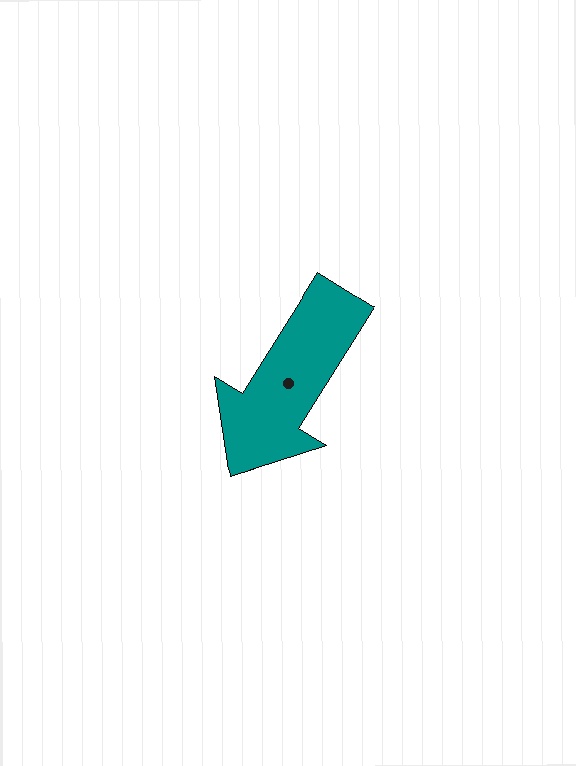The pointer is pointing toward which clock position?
Roughly 7 o'clock.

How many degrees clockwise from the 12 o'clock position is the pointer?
Approximately 212 degrees.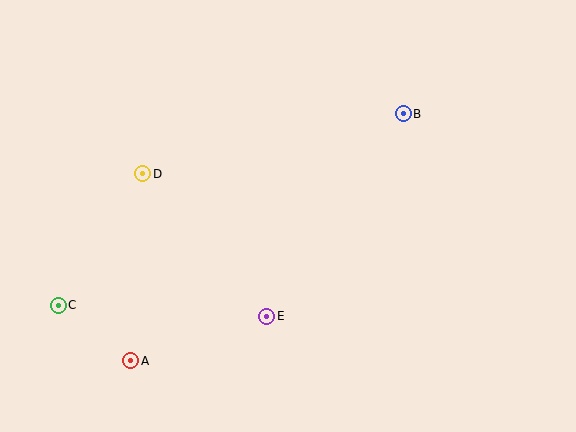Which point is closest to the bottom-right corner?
Point E is closest to the bottom-right corner.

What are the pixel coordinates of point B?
Point B is at (403, 114).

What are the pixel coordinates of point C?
Point C is at (58, 305).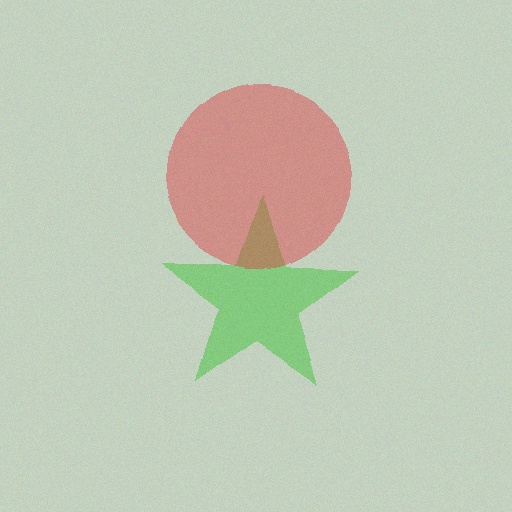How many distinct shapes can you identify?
There are 2 distinct shapes: a green star, a red circle.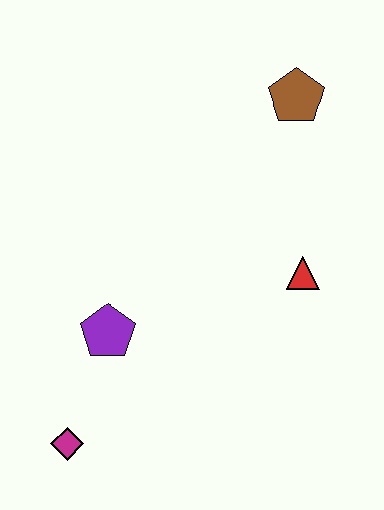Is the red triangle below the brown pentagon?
Yes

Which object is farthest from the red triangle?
The magenta diamond is farthest from the red triangle.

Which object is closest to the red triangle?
The brown pentagon is closest to the red triangle.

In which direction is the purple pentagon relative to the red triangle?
The purple pentagon is to the left of the red triangle.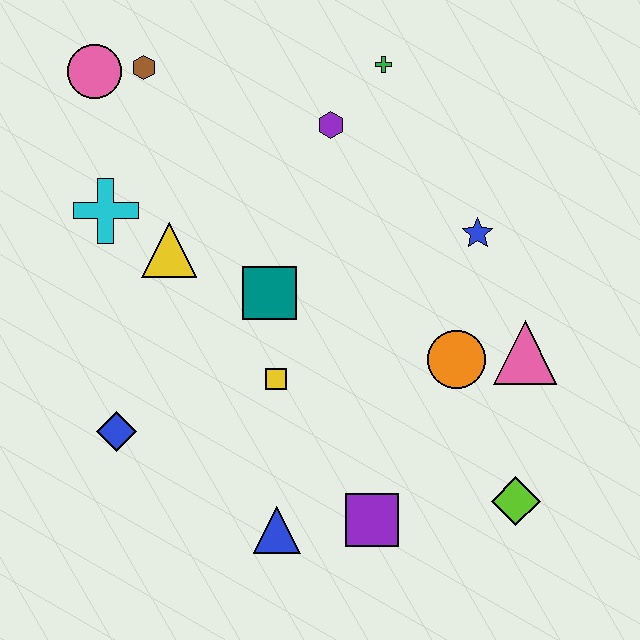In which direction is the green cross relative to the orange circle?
The green cross is above the orange circle.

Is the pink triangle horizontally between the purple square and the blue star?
No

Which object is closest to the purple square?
The blue triangle is closest to the purple square.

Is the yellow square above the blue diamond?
Yes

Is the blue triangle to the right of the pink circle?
Yes